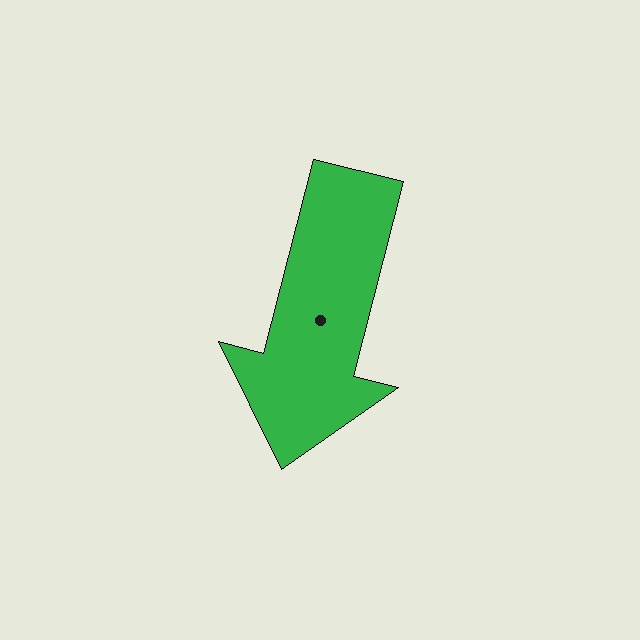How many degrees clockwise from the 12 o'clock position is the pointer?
Approximately 194 degrees.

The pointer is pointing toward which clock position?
Roughly 6 o'clock.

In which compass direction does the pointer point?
South.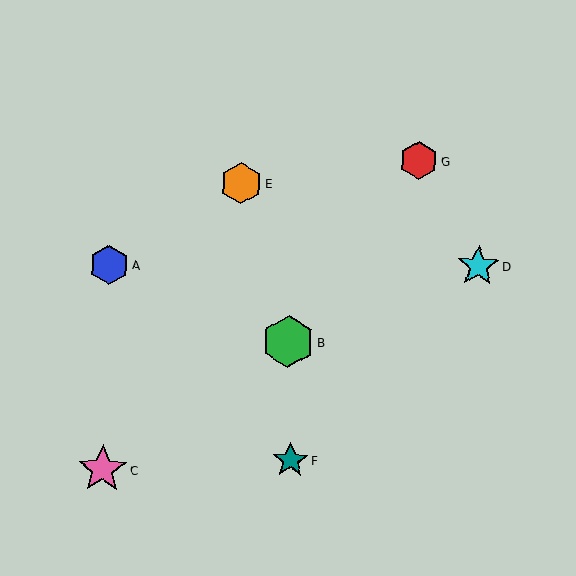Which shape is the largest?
The green hexagon (labeled B) is the largest.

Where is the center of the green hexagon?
The center of the green hexagon is at (288, 342).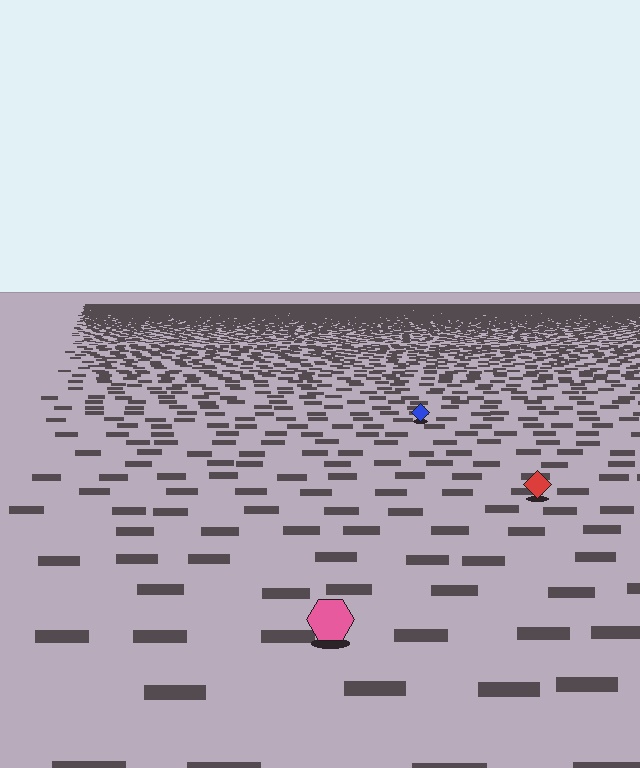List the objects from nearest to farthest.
From nearest to farthest: the pink hexagon, the red diamond, the blue diamond.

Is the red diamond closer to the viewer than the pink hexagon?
No. The pink hexagon is closer — you can tell from the texture gradient: the ground texture is coarser near it.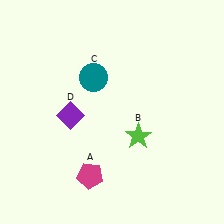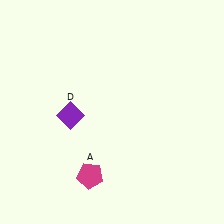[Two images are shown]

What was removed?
The teal circle (C), the lime star (B) were removed in Image 2.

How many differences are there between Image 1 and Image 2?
There are 2 differences between the two images.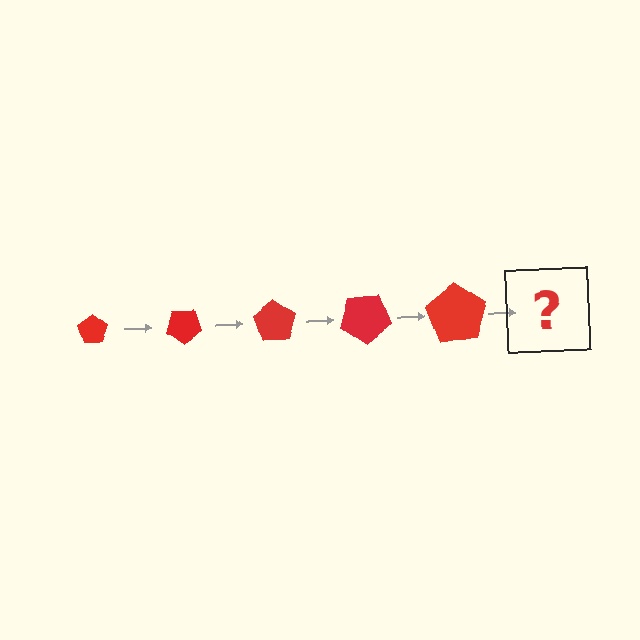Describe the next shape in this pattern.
It should be a pentagon, larger than the previous one and rotated 175 degrees from the start.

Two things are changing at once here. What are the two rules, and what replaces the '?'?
The two rules are that the pentagon grows larger each step and it rotates 35 degrees each step. The '?' should be a pentagon, larger than the previous one and rotated 175 degrees from the start.